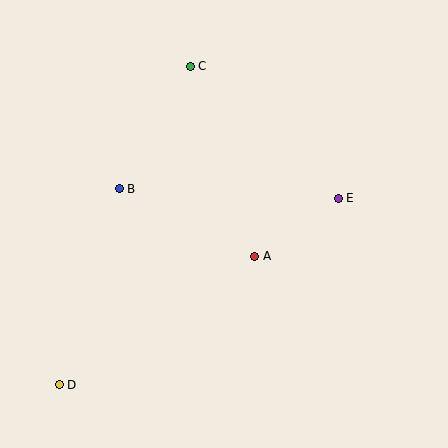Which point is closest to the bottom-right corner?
Point A is closest to the bottom-right corner.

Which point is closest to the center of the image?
Point A at (255, 256) is closest to the center.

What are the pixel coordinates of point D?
Point D is at (59, 385).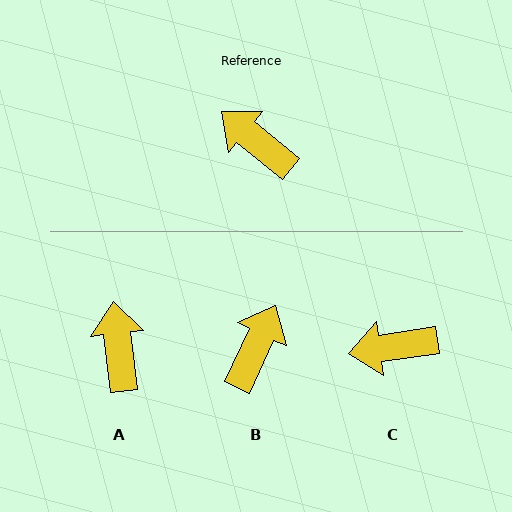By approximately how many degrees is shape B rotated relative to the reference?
Approximately 75 degrees clockwise.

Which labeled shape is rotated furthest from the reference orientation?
B, about 75 degrees away.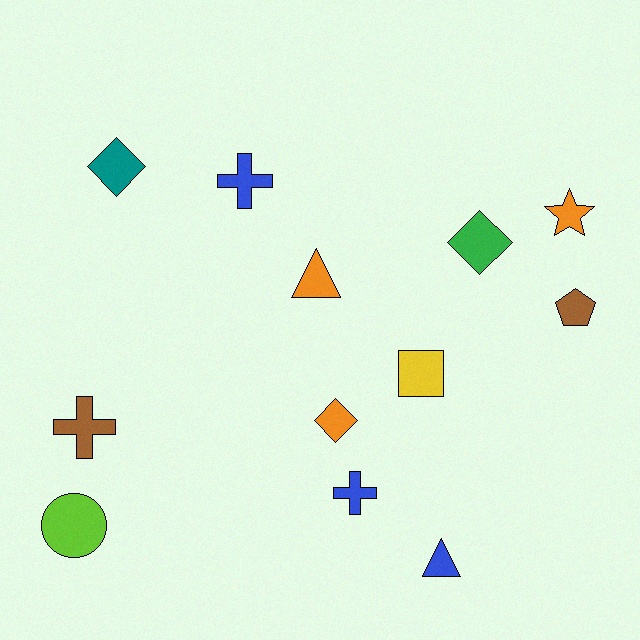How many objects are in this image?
There are 12 objects.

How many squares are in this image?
There is 1 square.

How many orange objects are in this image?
There are 3 orange objects.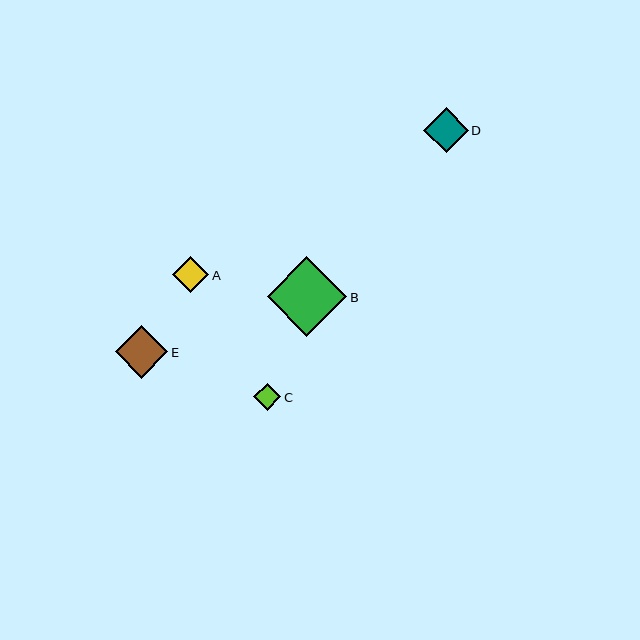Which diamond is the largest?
Diamond B is the largest with a size of approximately 80 pixels.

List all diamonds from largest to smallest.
From largest to smallest: B, E, D, A, C.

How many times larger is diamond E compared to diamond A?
Diamond E is approximately 1.5 times the size of diamond A.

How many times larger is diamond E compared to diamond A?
Diamond E is approximately 1.5 times the size of diamond A.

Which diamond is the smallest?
Diamond C is the smallest with a size of approximately 27 pixels.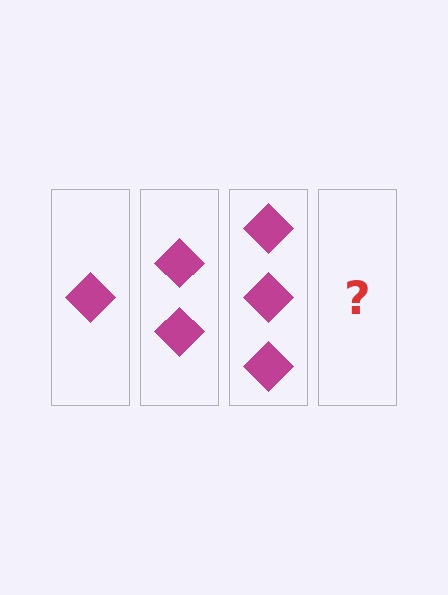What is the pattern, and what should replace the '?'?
The pattern is that each step adds one more diamond. The '?' should be 4 diamonds.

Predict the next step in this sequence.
The next step is 4 diamonds.